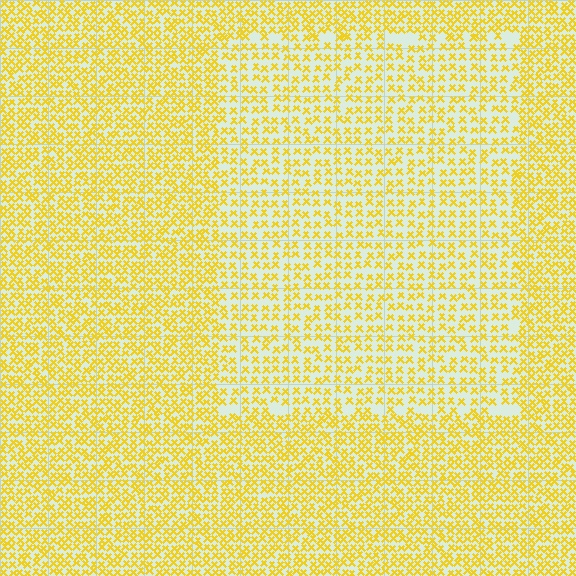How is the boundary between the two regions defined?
The boundary is defined by a change in element density (approximately 1.6x ratio). All elements are the same color, size, and shape.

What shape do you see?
I see a rectangle.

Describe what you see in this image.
The image contains small yellow elements arranged at two different densities. A rectangle-shaped region is visible where the elements are less densely packed than the surrounding area.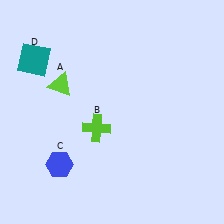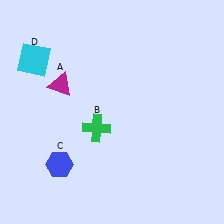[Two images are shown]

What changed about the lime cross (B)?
In Image 1, B is lime. In Image 2, it changed to green.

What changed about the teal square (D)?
In Image 1, D is teal. In Image 2, it changed to cyan.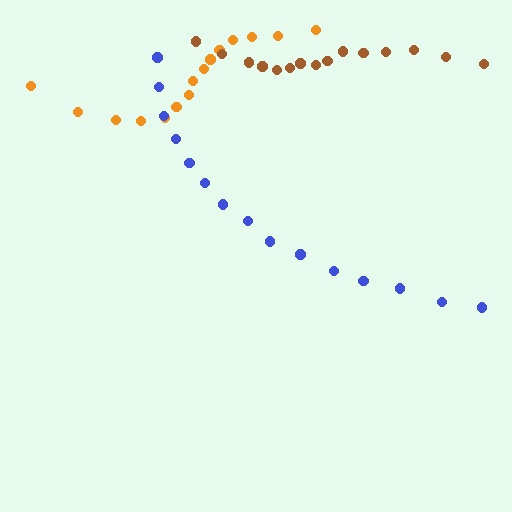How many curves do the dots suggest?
There are 3 distinct paths.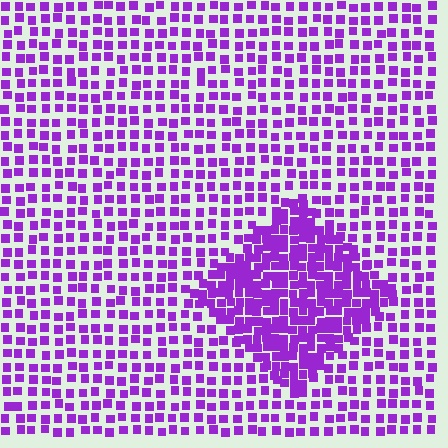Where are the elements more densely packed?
The elements are more densely packed inside the diamond boundary.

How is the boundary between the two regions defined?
The boundary is defined by a change in element density (approximately 2.0x ratio). All elements are the same color, size, and shape.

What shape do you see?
I see a diamond.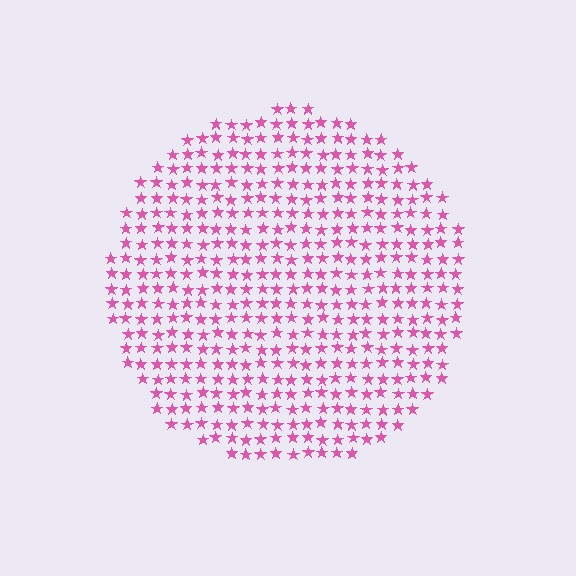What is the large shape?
The large shape is a circle.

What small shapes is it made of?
It is made of small stars.